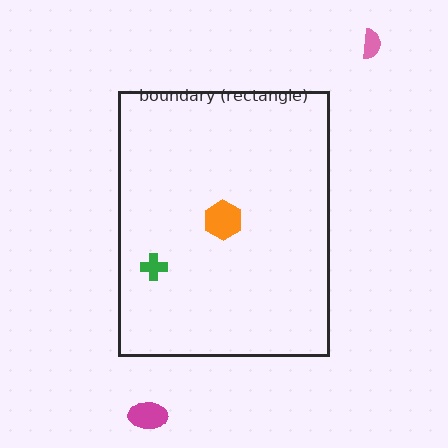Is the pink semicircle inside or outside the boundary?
Outside.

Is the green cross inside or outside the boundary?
Inside.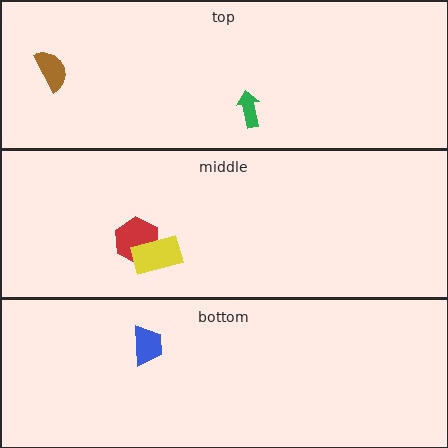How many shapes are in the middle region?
2.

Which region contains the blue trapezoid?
The bottom region.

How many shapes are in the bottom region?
1.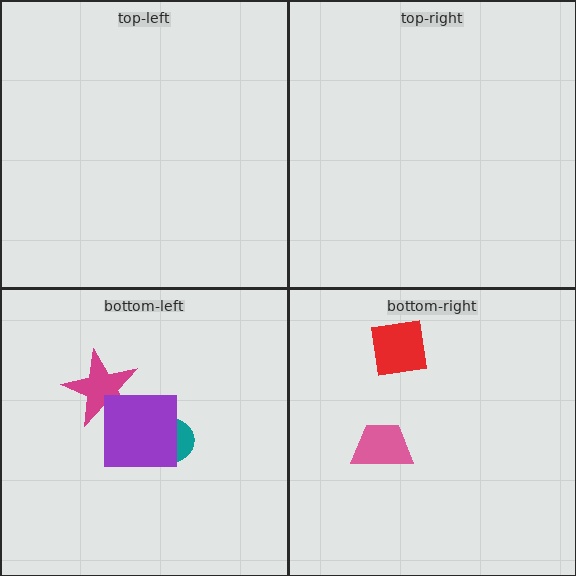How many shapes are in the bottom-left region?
3.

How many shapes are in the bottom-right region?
2.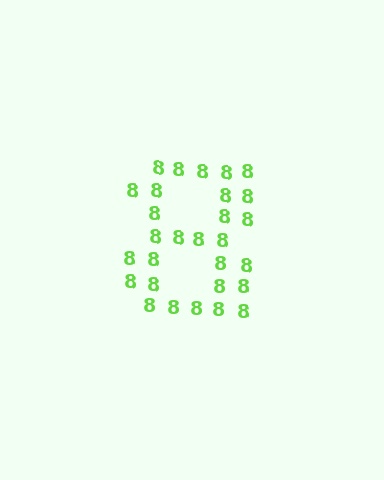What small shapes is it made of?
It is made of small digit 8's.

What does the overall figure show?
The overall figure shows the digit 8.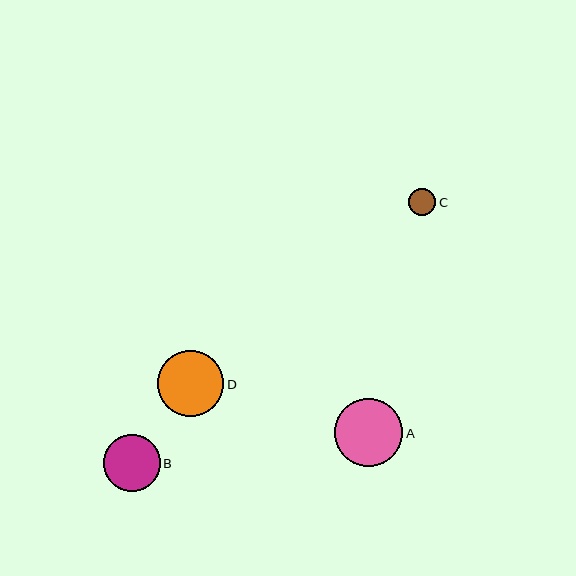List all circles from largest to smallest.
From largest to smallest: A, D, B, C.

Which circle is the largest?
Circle A is the largest with a size of approximately 68 pixels.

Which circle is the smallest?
Circle C is the smallest with a size of approximately 27 pixels.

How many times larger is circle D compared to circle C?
Circle D is approximately 2.4 times the size of circle C.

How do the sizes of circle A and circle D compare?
Circle A and circle D are approximately the same size.